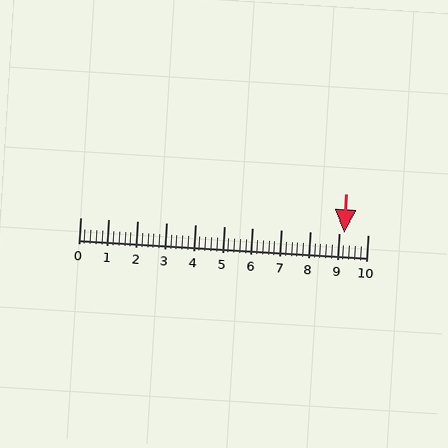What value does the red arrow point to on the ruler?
The red arrow points to approximately 9.2.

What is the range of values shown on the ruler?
The ruler shows values from 0 to 10.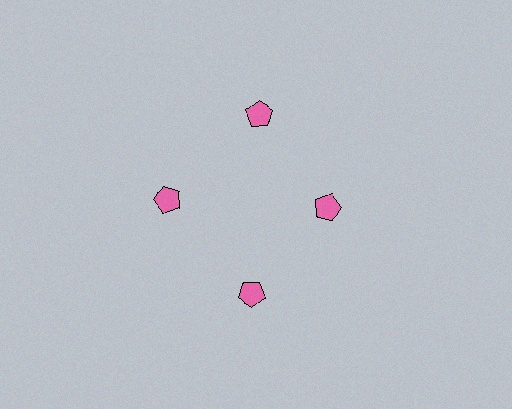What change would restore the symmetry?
The symmetry would be restored by moving it outward, back onto the ring so that all 4 pentagons sit at equal angles and equal distance from the center.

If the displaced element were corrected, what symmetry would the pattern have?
It would have 4-fold rotational symmetry — the pattern would map onto itself every 90 degrees.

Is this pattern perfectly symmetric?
No. The 4 pink pentagons are arranged in a ring, but one element near the 3 o'clock position is pulled inward toward the center, breaking the 4-fold rotational symmetry.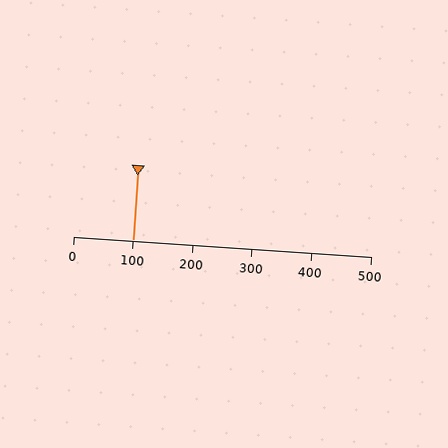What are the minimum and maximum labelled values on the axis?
The axis runs from 0 to 500.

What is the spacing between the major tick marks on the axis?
The major ticks are spaced 100 apart.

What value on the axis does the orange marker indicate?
The marker indicates approximately 100.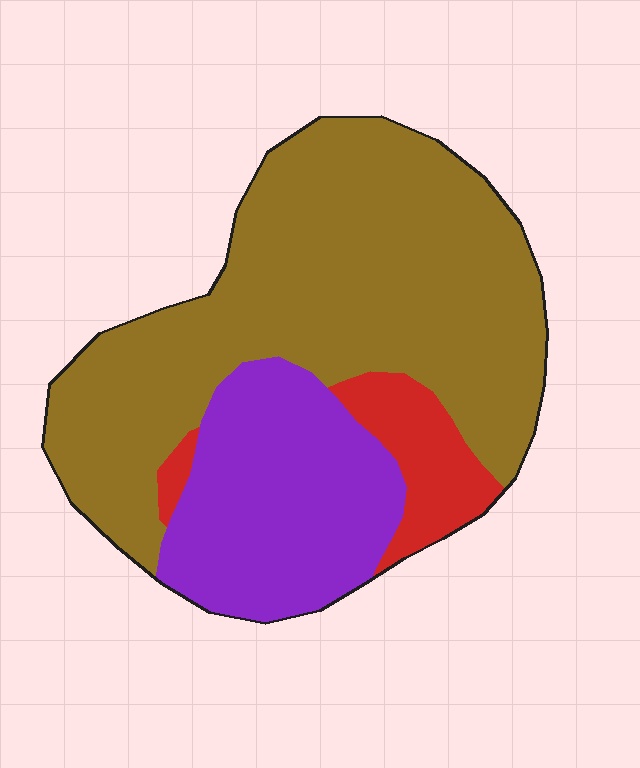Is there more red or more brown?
Brown.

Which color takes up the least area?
Red, at roughly 10%.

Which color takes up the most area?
Brown, at roughly 65%.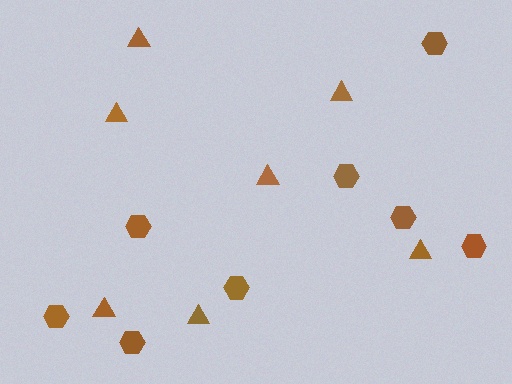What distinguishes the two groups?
There are 2 groups: one group of hexagons (8) and one group of triangles (7).